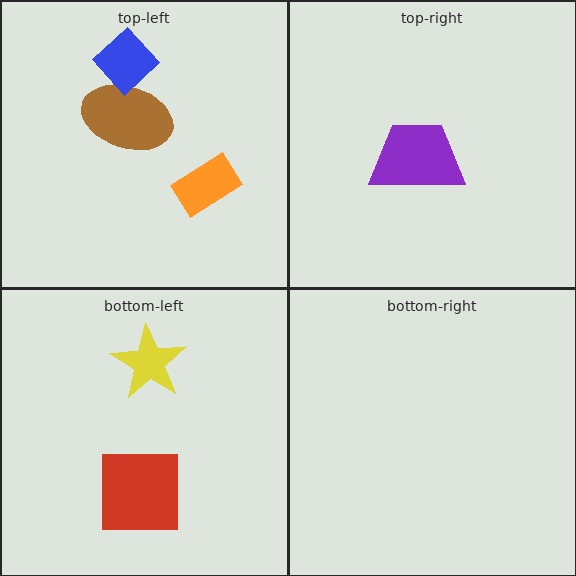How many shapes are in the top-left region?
3.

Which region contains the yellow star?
The bottom-left region.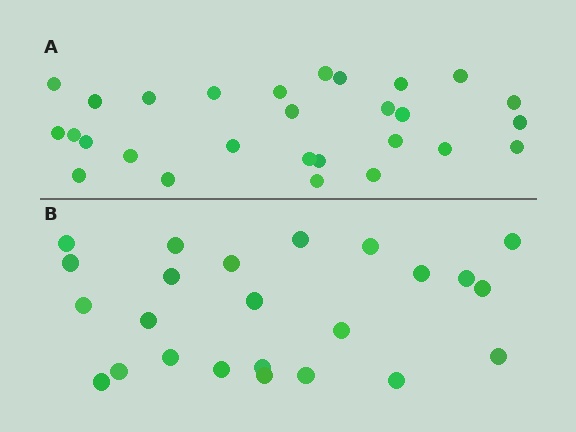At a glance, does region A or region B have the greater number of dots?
Region A (the top region) has more dots.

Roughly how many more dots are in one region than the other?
Region A has about 4 more dots than region B.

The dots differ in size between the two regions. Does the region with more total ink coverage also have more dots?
No. Region B has more total ink coverage because its dots are larger, but region A actually contains more individual dots. Total area can be misleading — the number of items is what matters here.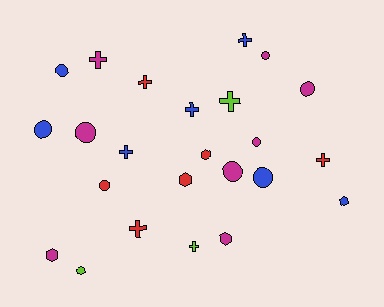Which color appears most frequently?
Magenta, with 8 objects.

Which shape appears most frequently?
Circle, with 9 objects.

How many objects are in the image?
There are 24 objects.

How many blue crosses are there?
There are 3 blue crosses.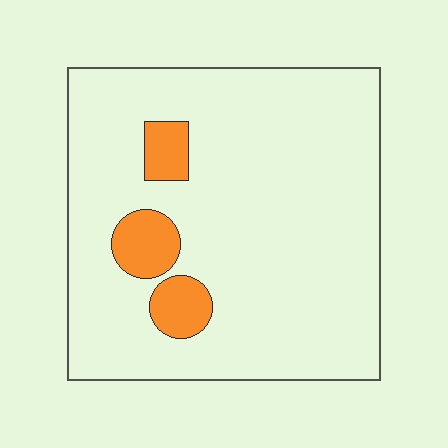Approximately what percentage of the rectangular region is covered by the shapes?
Approximately 10%.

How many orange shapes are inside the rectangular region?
3.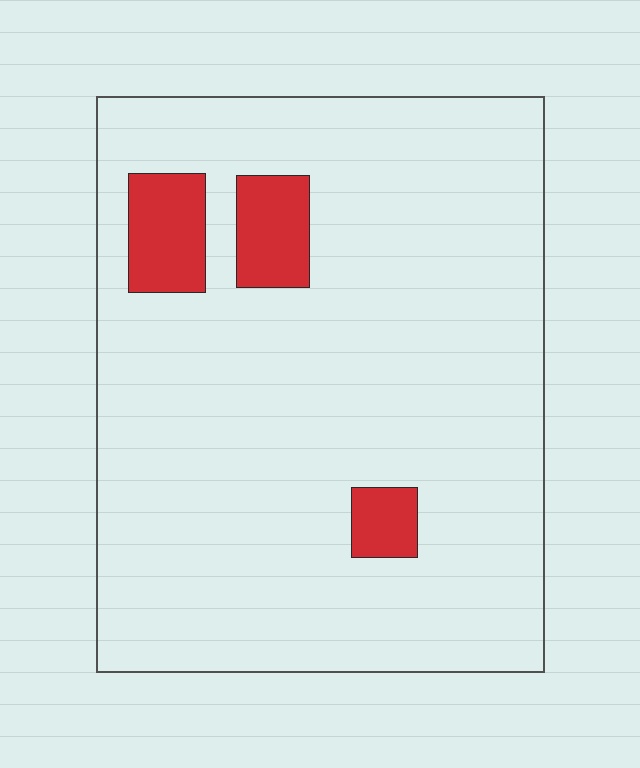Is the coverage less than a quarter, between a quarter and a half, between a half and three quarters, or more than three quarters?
Less than a quarter.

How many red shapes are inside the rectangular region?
3.